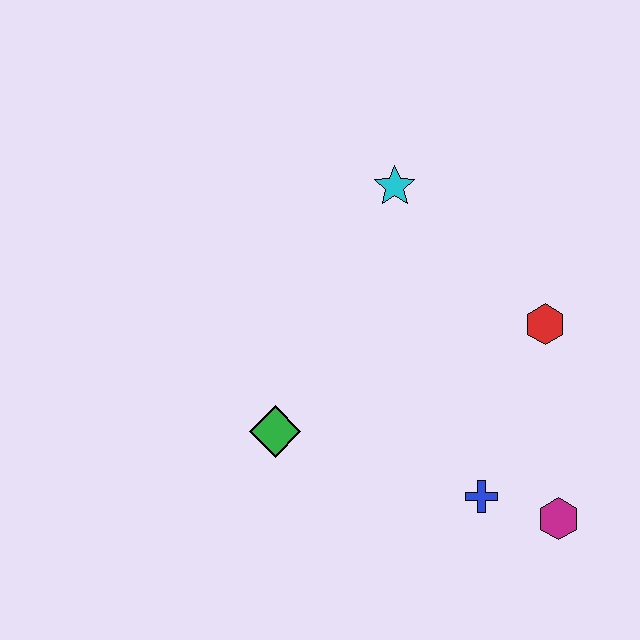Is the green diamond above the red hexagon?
No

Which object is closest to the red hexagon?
The blue cross is closest to the red hexagon.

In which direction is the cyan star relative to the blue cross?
The cyan star is above the blue cross.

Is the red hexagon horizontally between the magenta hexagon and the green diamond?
Yes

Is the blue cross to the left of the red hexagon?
Yes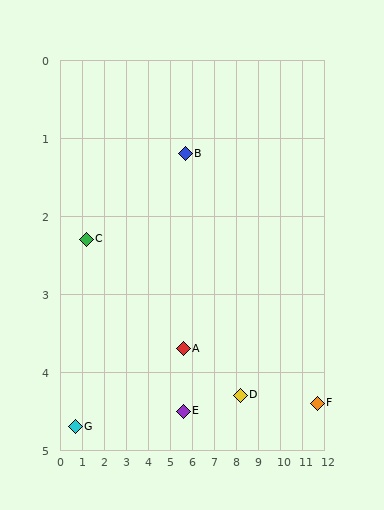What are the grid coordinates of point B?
Point B is at approximately (5.7, 1.2).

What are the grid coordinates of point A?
Point A is at approximately (5.6, 3.7).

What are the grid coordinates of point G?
Point G is at approximately (0.7, 4.7).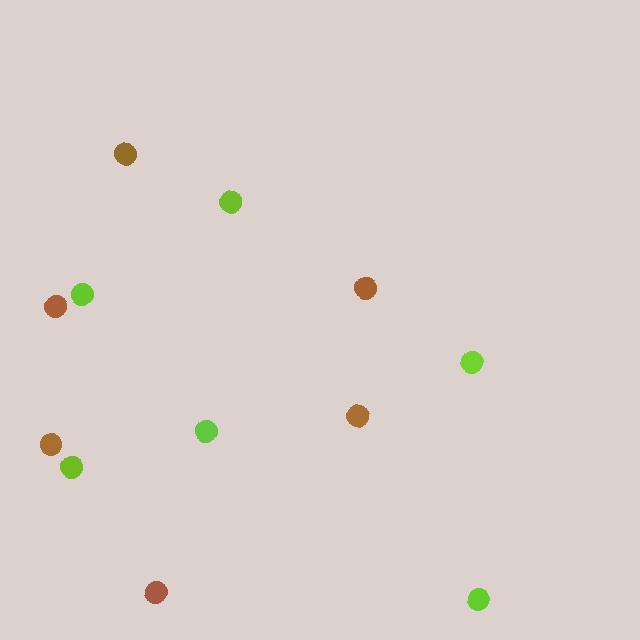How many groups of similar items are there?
There are 2 groups: one group of brown circles (6) and one group of lime circles (6).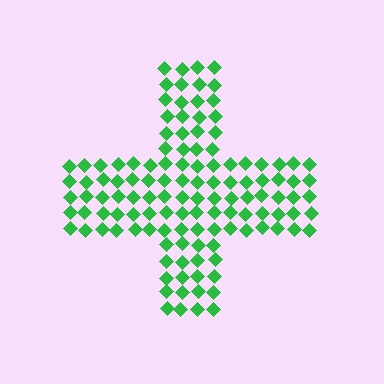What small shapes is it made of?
It is made of small diamonds.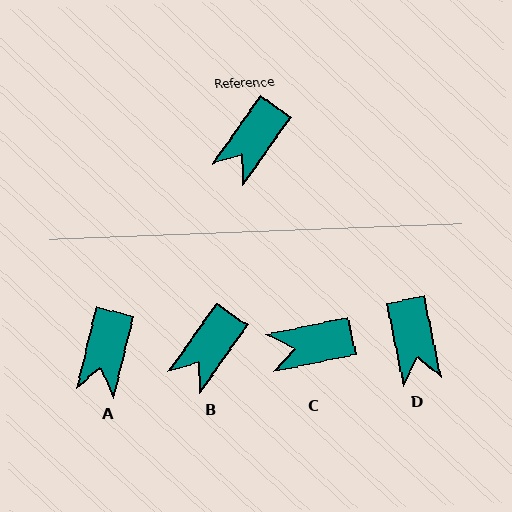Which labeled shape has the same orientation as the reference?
B.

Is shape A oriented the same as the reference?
No, it is off by about 21 degrees.